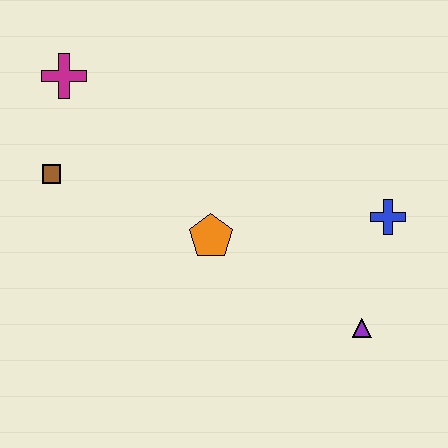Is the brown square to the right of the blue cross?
No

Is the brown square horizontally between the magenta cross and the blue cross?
No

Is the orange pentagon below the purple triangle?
No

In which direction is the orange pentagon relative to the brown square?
The orange pentagon is to the right of the brown square.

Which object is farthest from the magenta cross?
The purple triangle is farthest from the magenta cross.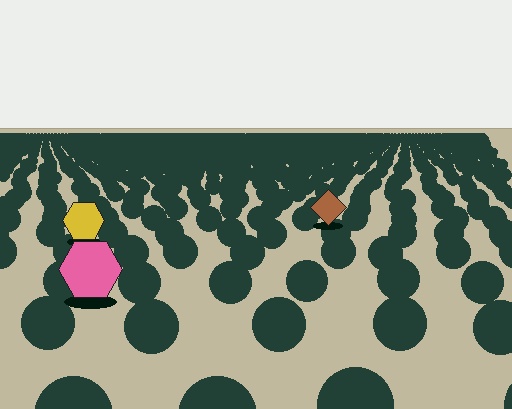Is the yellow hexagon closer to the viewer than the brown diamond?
Yes. The yellow hexagon is closer — you can tell from the texture gradient: the ground texture is coarser near it.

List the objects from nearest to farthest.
From nearest to farthest: the pink hexagon, the yellow hexagon, the brown diamond.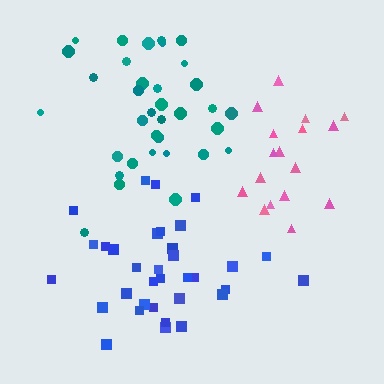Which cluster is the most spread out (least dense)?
Blue.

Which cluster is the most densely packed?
Pink.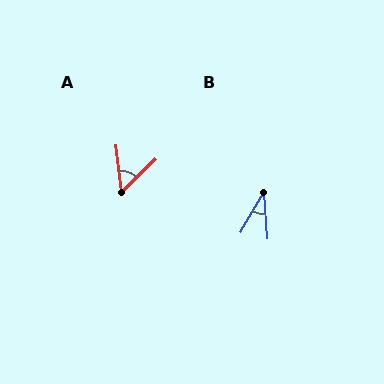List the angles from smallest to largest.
B (35°), A (53°).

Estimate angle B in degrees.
Approximately 35 degrees.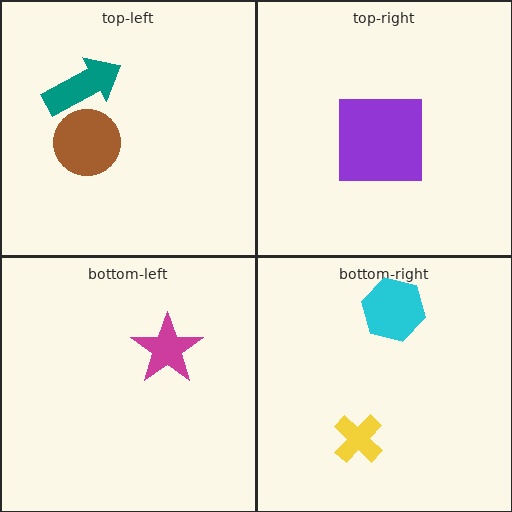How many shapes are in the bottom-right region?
2.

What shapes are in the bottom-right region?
The cyan hexagon, the yellow cross.